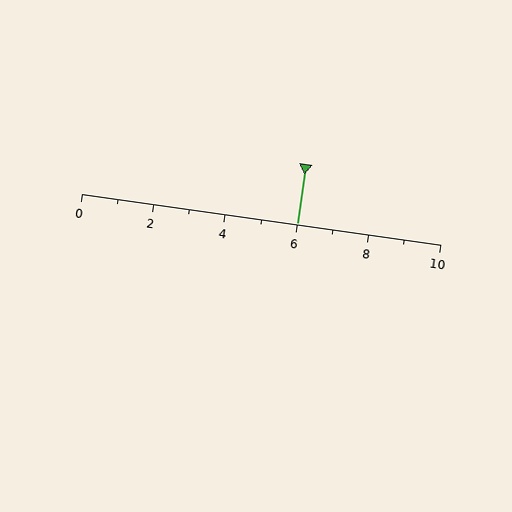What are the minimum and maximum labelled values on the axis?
The axis runs from 0 to 10.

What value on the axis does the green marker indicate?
The marker indicates approximately 6.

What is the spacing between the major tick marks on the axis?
The major ticks are spaced 2 apart.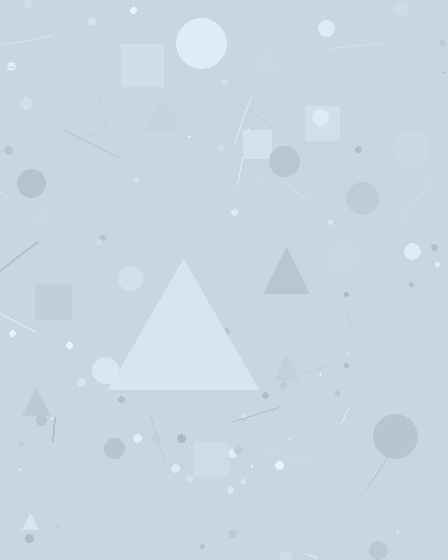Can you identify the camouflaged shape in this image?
The camouflaged shape is a triangle.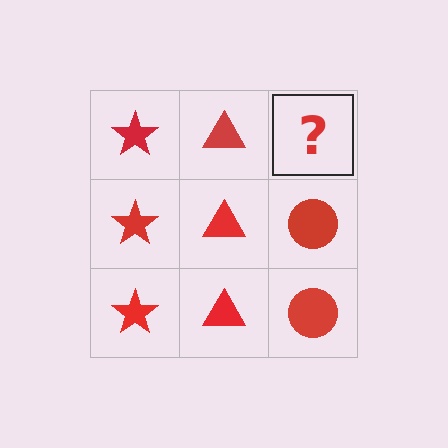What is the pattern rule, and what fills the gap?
The rule is that each column has a consistent shape. The gap should be filled with a red circle.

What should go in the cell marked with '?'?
The missing cell should contain a red circle.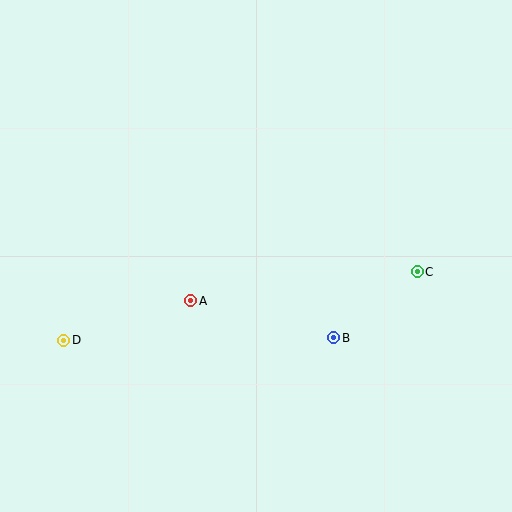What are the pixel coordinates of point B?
Point B is at (334, 338).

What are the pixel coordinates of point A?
Point A is at (191, 301).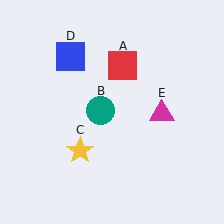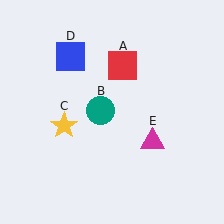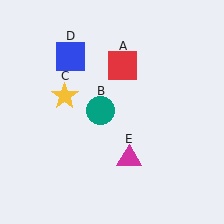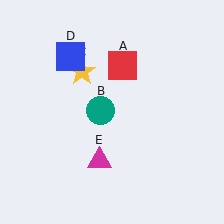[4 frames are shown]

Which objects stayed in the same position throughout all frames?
Red square (object A) and teal circle (object B) and blue square (object D) remained stationary.